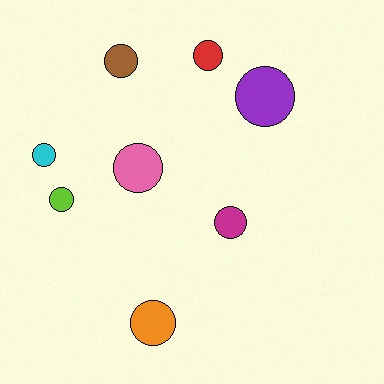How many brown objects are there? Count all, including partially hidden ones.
There is 1 brown object.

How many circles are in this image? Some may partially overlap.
There are 8 circles.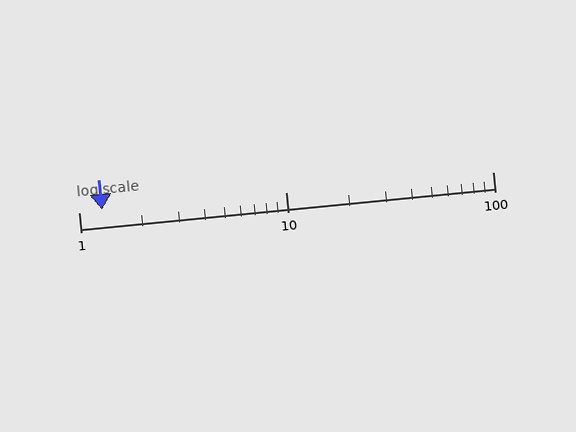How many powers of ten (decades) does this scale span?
The scale spans 2 decades, from 1 to 100.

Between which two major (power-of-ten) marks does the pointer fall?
The pointer is between 1 and 10.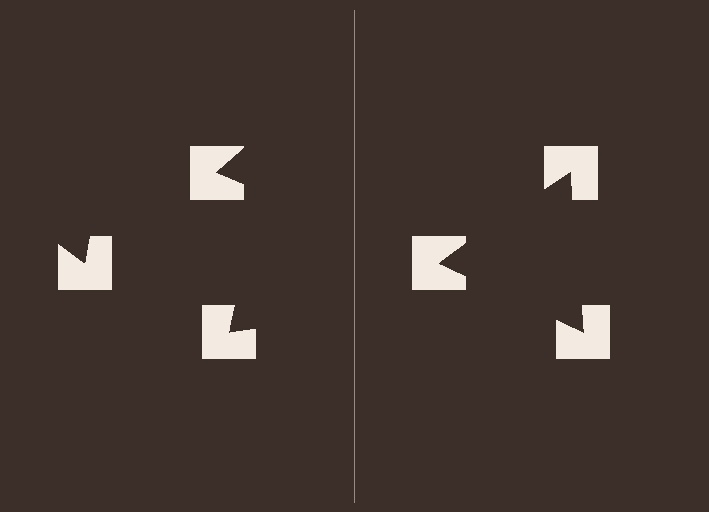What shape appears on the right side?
An illusory triangle.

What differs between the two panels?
The notched squares are positioned identically on both sides; only the wedge orientations differ. On the right they align to a triangle; on the left they are misaligned.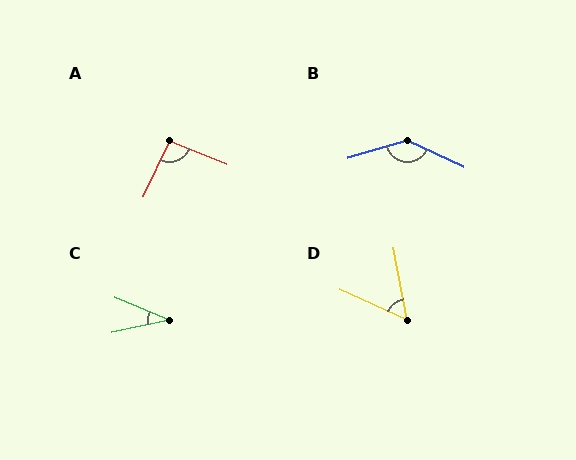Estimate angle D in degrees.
Approximately 55 degrees.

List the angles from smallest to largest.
C (35°), D (55°), A (94°), B (139°).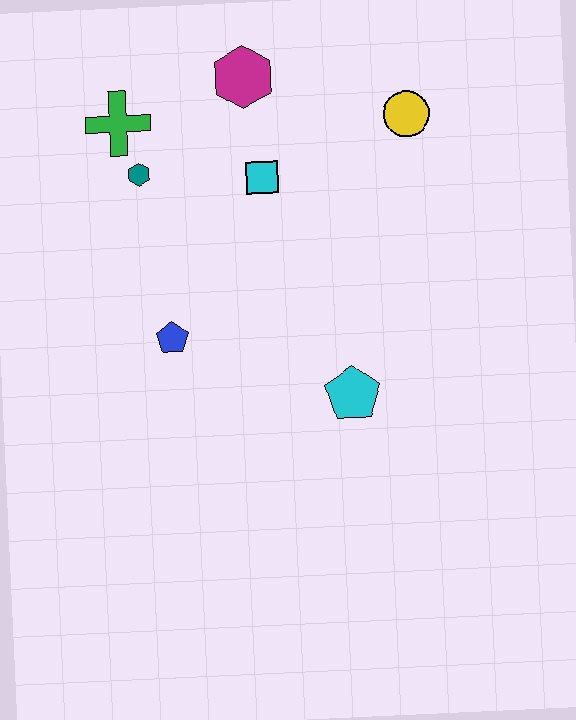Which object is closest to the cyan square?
The magenta hexagon is closest to the cyan square.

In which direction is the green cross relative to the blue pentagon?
The green cross is above the blue pentagon.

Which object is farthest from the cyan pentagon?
The green cross is farthest from the cyan pentagon.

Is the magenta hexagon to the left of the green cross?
No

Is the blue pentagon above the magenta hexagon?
No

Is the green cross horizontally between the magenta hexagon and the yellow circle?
No